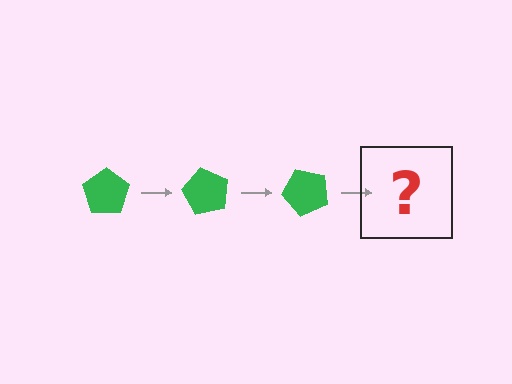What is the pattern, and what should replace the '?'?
The pattern is that the pentagon rotates 60 degrees each step. The '?' should be a green pentagon rotated 180 degrees.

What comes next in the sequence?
The next element should be a green pentagon rotated 180 degrees.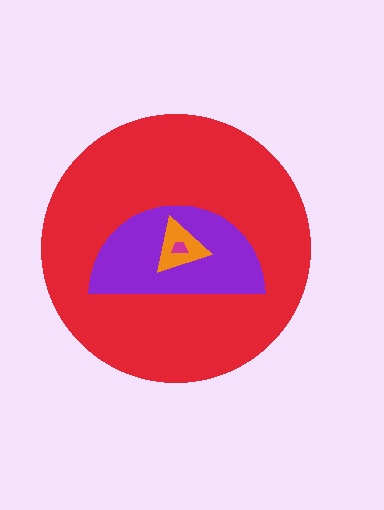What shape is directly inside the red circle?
The purple semicircle.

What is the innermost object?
The magenta trapezoid.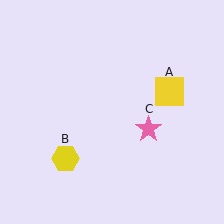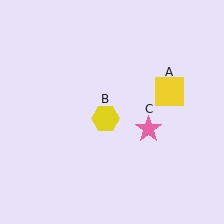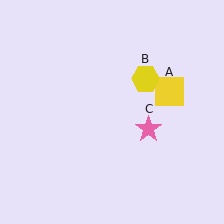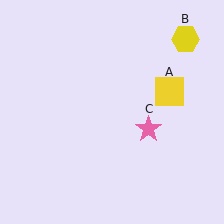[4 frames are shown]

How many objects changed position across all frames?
1 object changed position: yellow hexagon (object B).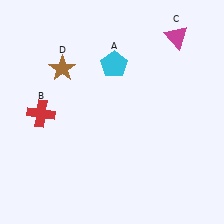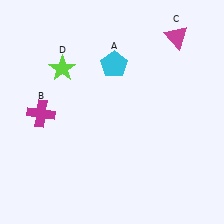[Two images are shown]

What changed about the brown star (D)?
In Image 1, D is brown. In Image 2, it changed to lime.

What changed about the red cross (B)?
In Image 1, B is red. In Image 2, it changed to magenta.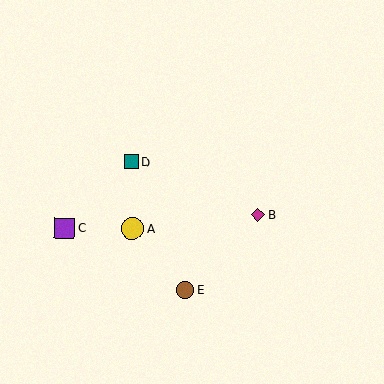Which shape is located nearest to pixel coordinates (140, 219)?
The yellow circle (labeled A) at (132, 229) is nearest to that location.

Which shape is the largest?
The yellow circle (labeled A) is the largest.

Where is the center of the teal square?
The center of the teal square is at (132, 162).